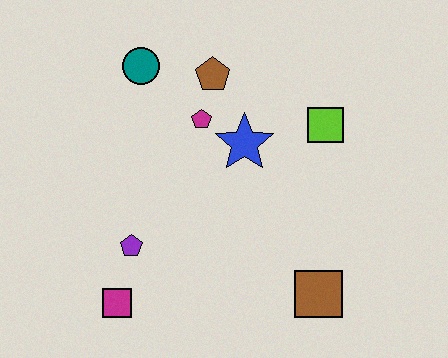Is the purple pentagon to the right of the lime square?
No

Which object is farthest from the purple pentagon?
The lime square is farthest from the purple pentagon.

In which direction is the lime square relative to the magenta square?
The lime square is to the right of the magenta square.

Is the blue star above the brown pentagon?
No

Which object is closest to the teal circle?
The brown pentagon is closest to the teal circle.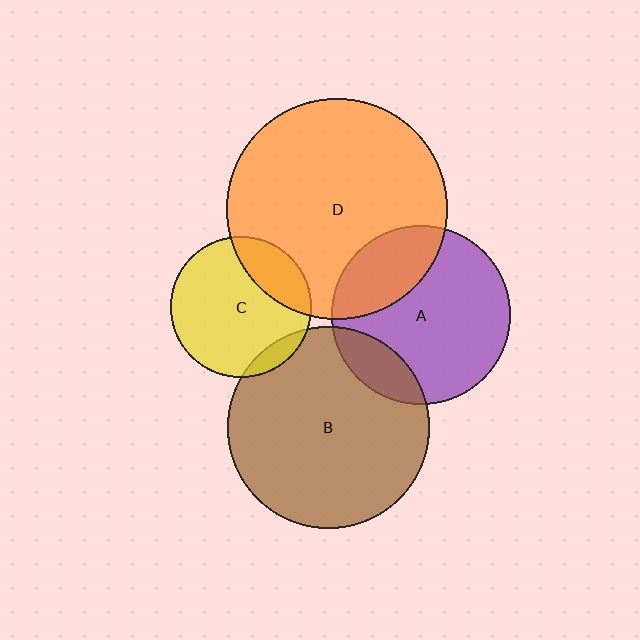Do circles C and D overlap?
Yes.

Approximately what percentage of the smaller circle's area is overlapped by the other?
Approximately 20%.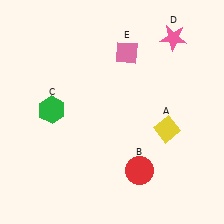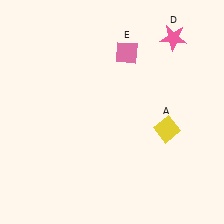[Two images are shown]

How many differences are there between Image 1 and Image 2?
There are 2 differences between the two images.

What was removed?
The green hexagon (C), the red circle (B) were removed in Image 2.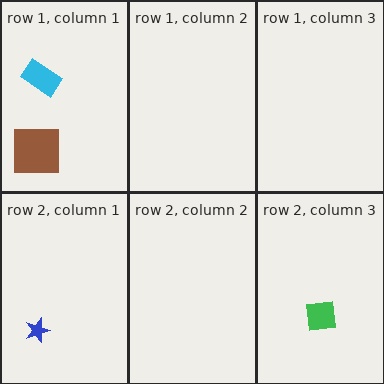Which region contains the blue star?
The row 2, column 1 region.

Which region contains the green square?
The row 2, column 3 region.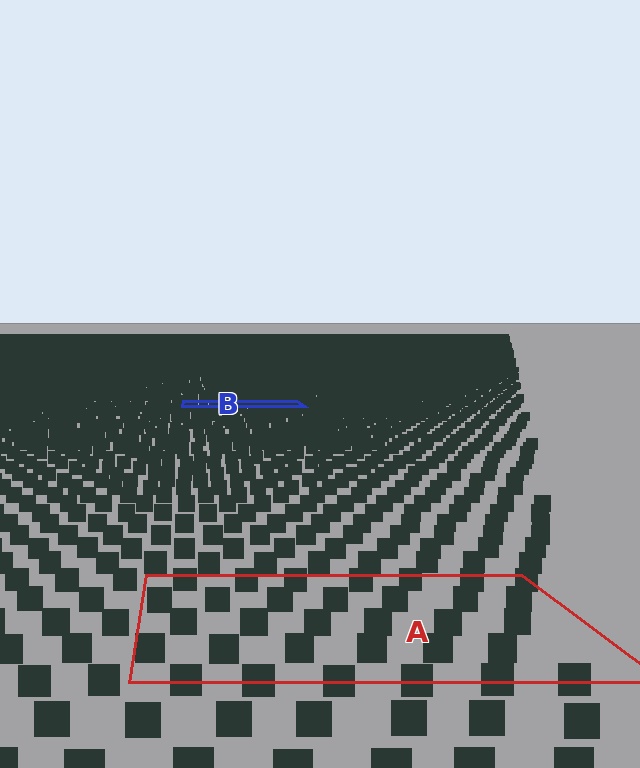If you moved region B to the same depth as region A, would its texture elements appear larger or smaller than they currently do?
They would appear larger. At a closer depth, the same texture elements are projected at a bigger on-screen size.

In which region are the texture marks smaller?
The texture marks are smaller in region B, because it is farther away.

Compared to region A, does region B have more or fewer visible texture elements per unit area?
Region B has more texture elements per unit area — they are packed more densely because it is farther away.